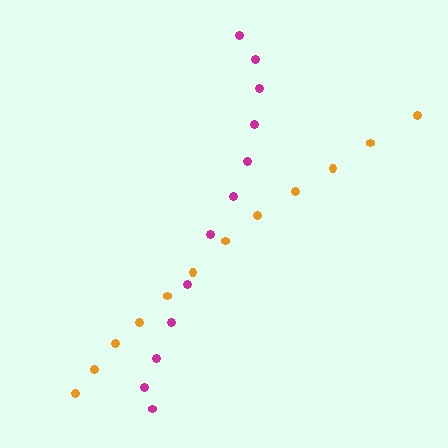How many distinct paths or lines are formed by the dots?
There are 2 distinct paths.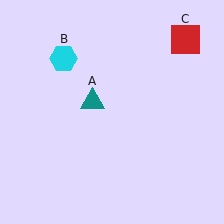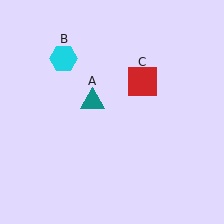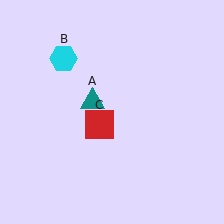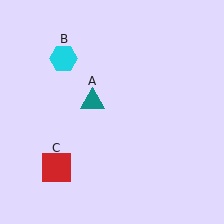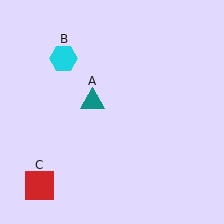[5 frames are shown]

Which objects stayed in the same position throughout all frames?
Teal triangle (object A) and cyan hexagon (object B) remained stationary.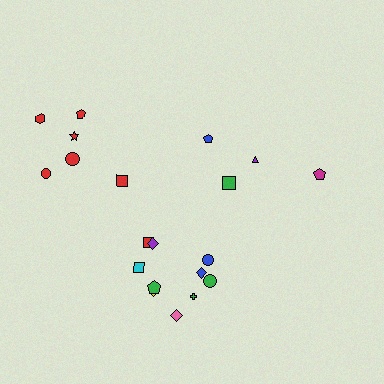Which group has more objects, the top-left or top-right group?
The top-left group.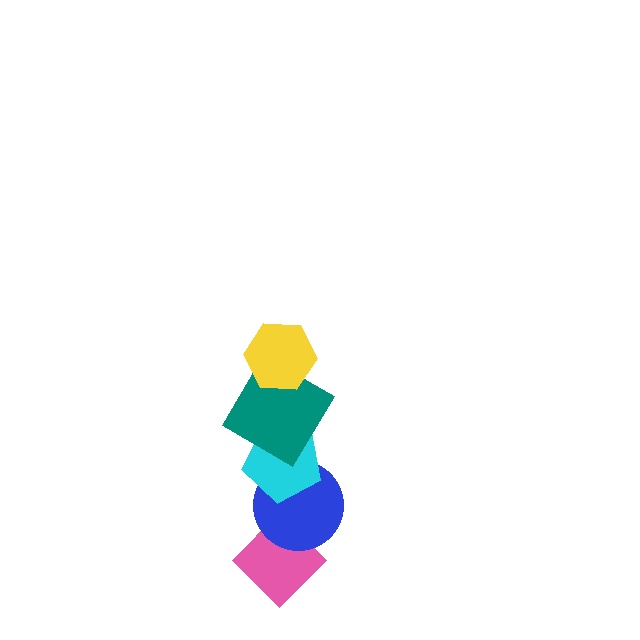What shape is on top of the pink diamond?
The blue circle is on top of the pink diamond.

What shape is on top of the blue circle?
The cyan pentagon is on top of the blue circle.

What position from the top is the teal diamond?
The teal diamond is 2nd from the top.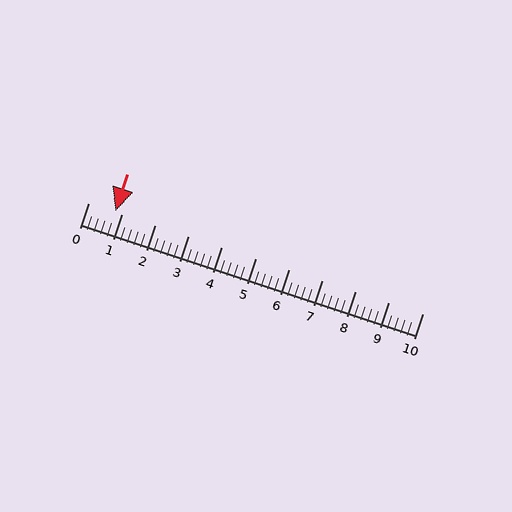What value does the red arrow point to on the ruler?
The red arrow points to approximately 0.8.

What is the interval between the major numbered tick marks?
The major tick marks are spaced 1 units apart.